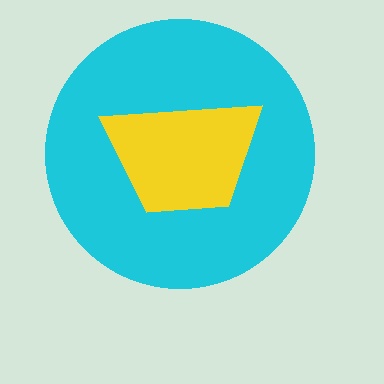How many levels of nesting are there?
2.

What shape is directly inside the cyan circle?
The yellow trapezoid.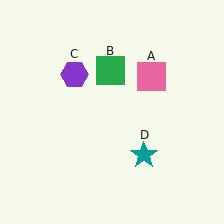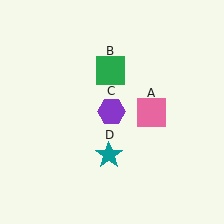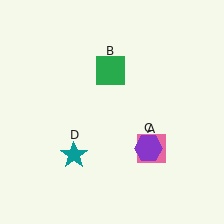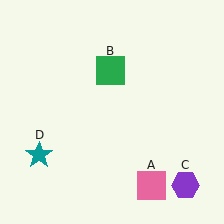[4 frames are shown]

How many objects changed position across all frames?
3 objects changed position: pink square (object A), purple hexagon (object C), teal star (object D).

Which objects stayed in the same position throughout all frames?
Green square (object B) remained stationary.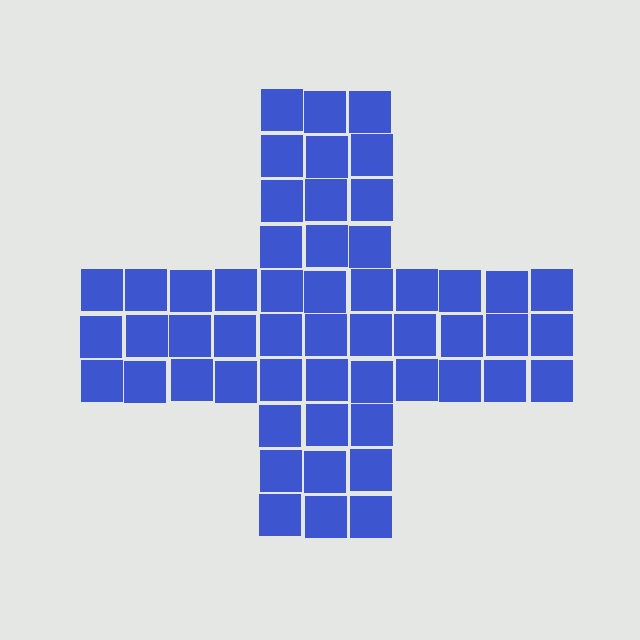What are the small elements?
The small elements are squares.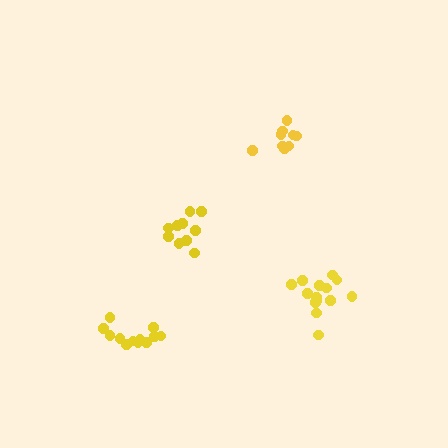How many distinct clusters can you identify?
There are 4 distinct clusters.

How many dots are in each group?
Group 1: 9 dots, Group 2: 15 dots, Group 3: 10 dots, Group 4: 13 dots (47 total).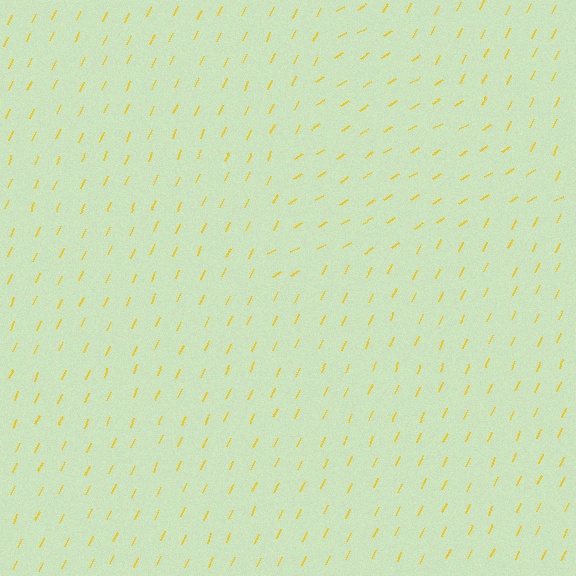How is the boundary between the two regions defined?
The boundary is defined purely by a change in line orientation (approximately 35 degrees difference). All lines are the same color and thickness.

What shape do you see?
I see a triangle.